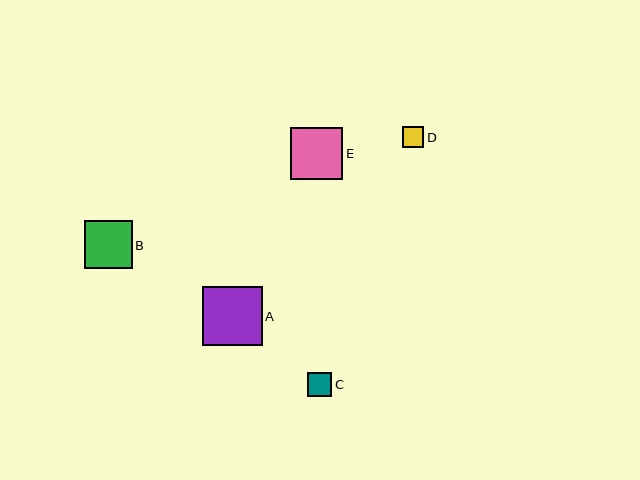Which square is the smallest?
Square D is the smallest with a size of approximately 21 pixels.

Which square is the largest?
Square A is the largest with a size of approximately 59 pixels.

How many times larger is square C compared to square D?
Square C is approximately 1.1 times the size of square D.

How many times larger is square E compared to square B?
Square E is approximately 1.1 times the size of square B.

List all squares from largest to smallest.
From largest to smallest: A, E, B, C, D.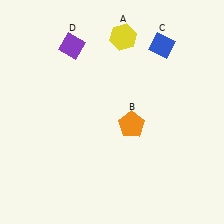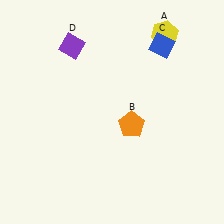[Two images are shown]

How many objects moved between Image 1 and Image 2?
1 object moved between the two images.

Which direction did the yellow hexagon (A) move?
The yellow hexagon (A) moved right.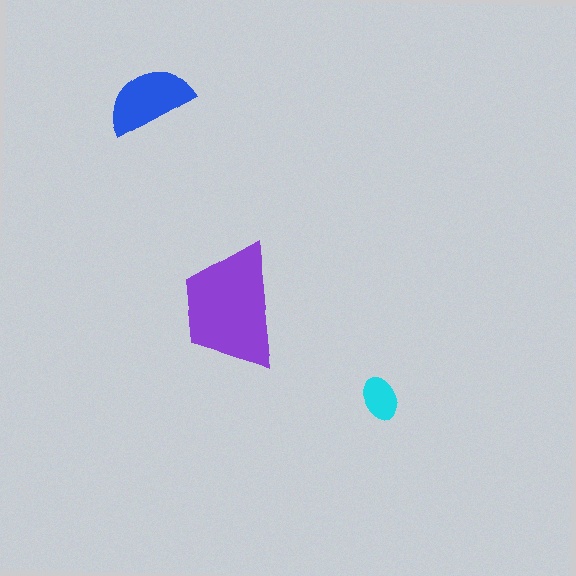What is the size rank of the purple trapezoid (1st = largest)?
1st.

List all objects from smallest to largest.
The cyan ellipse, the blue semicircle, the purple trapezoid.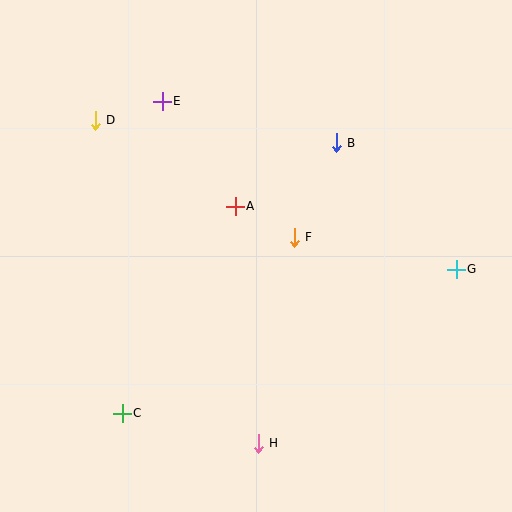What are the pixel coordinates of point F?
Point F is at (294, 237).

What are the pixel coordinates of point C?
Point C is at (122, 414).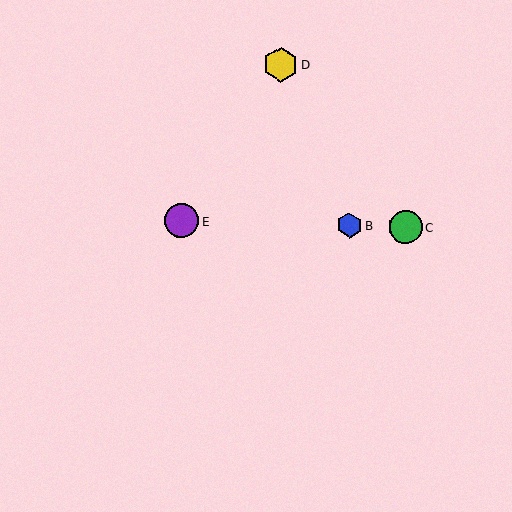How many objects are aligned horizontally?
4 objects (A, B, C, E) are aligned horizontally.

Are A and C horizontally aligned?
Yes, both are at y≈227.